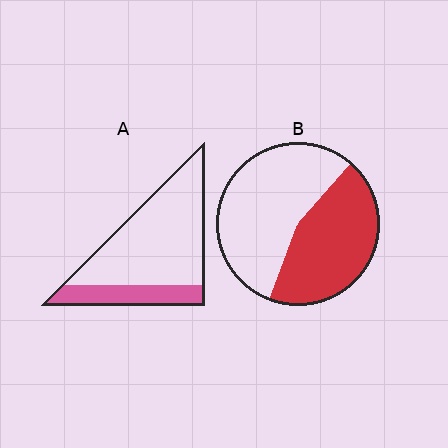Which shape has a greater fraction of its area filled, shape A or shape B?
Shape B.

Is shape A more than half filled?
No.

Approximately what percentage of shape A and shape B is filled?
A is approximately 25% and B is approximately 45%.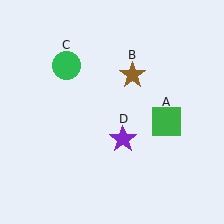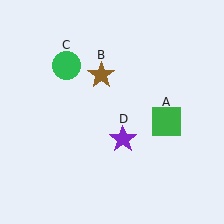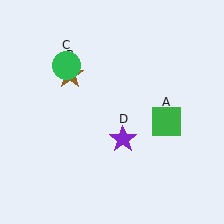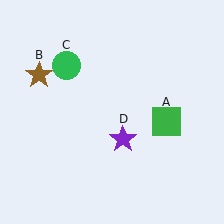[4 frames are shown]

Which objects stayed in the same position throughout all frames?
Green square (object A) and green circle (object C) and purple star (object D) remained stationary.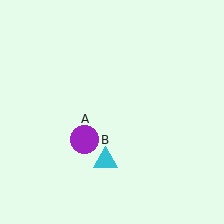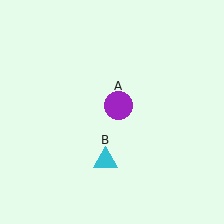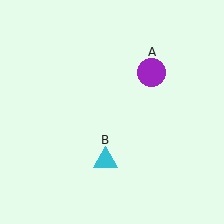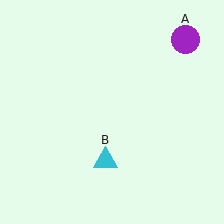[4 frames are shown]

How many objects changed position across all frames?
1 object changed position: purple circle (object A).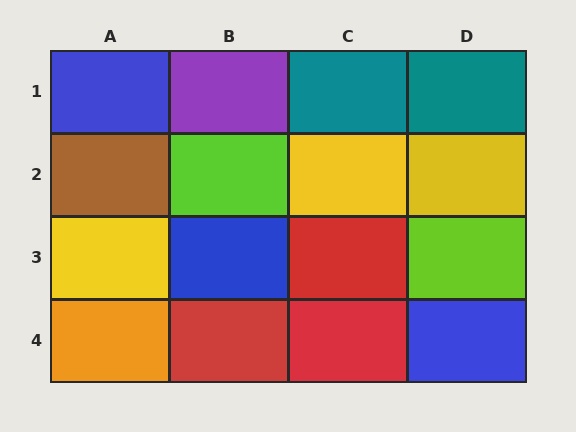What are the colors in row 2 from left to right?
Brown, lime, yellow, yellow.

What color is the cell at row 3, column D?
Lime.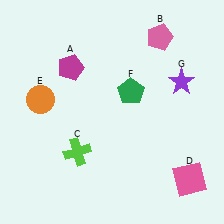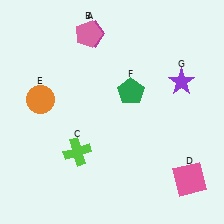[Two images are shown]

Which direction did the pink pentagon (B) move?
The pink pentagon (B) moved left.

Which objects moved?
The objects that moved are: the magenta pentagon (A), the pink pentagon (B).